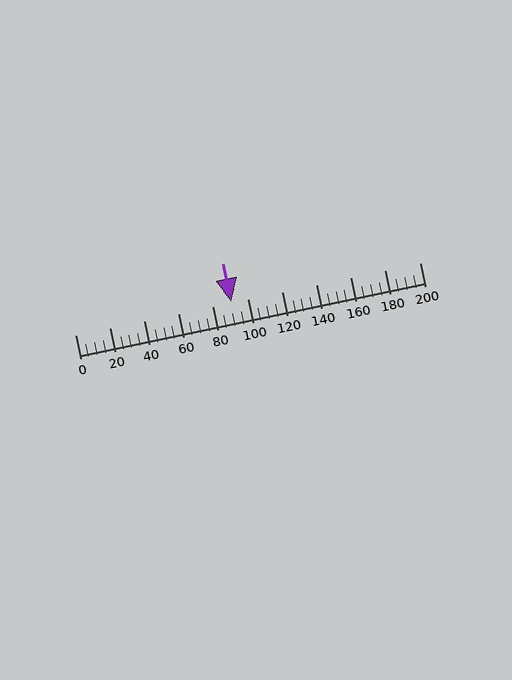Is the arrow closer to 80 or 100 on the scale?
The arrow is closer to 100.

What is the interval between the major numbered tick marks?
The major tick marks are spaced 20 units apart.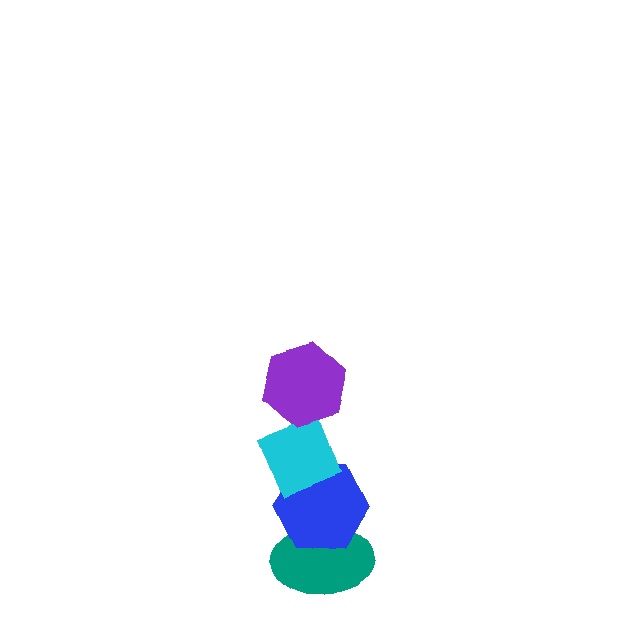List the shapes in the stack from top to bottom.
From top to bottom: the purple hexagon, the cyan diamond, the blue hexagon, the teal ellipse.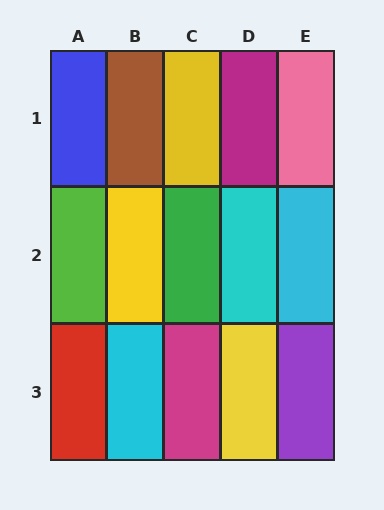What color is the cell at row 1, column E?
Pink.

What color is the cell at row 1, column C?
Yellow.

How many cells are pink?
1 cell is pink.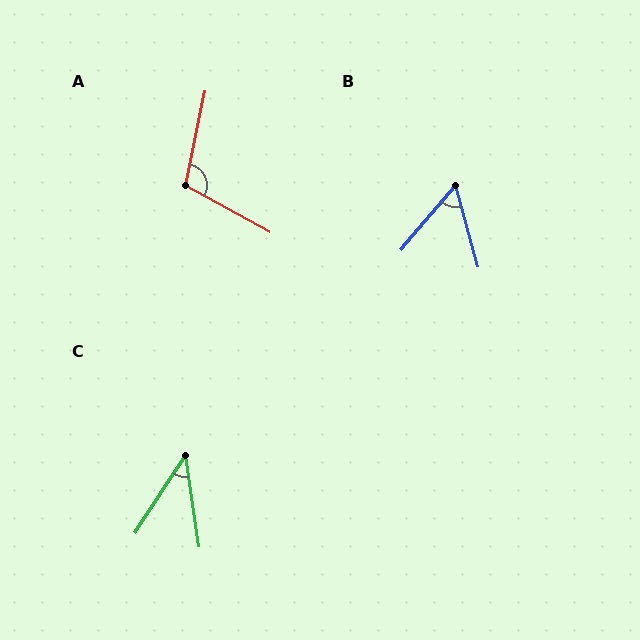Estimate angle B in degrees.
Approximately 56 degrees.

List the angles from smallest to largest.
C (41°), B (56°), A (107°).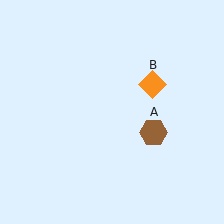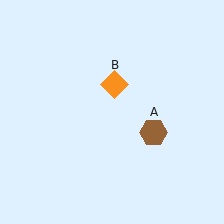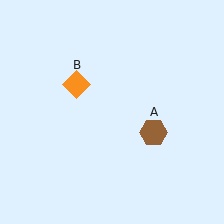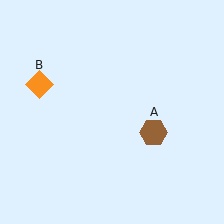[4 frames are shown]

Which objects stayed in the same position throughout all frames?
Brown hexagon (object A) remained stationary.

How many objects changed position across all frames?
1 object changed position: orange diamond (object B).